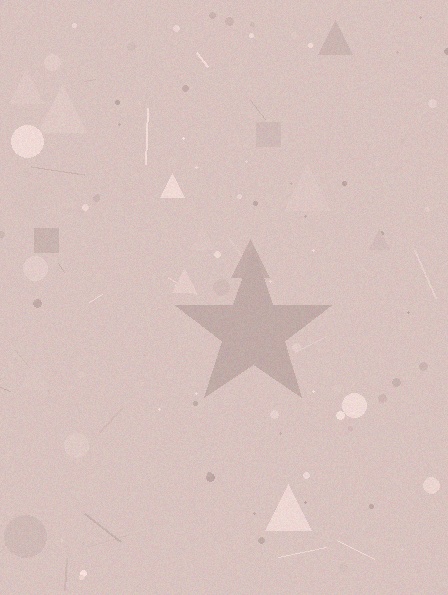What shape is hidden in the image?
A star is hidden in the image.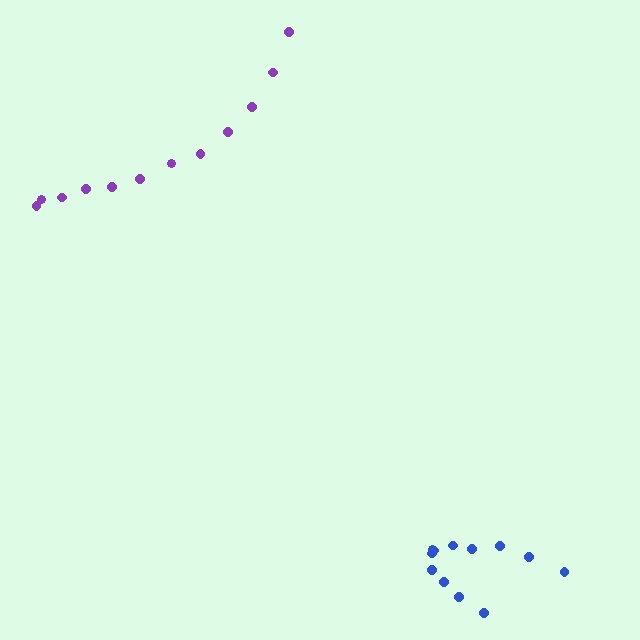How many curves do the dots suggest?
There are 2 distinct paths.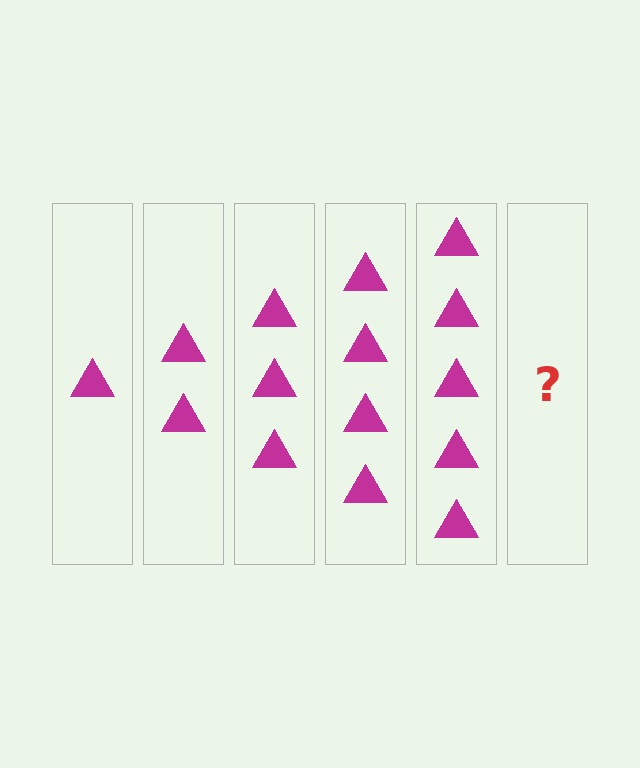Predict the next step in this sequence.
The next step is 6 triangles.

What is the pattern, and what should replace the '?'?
The pattern is that each step adds one more triangle. The '?' should be 6 triangles.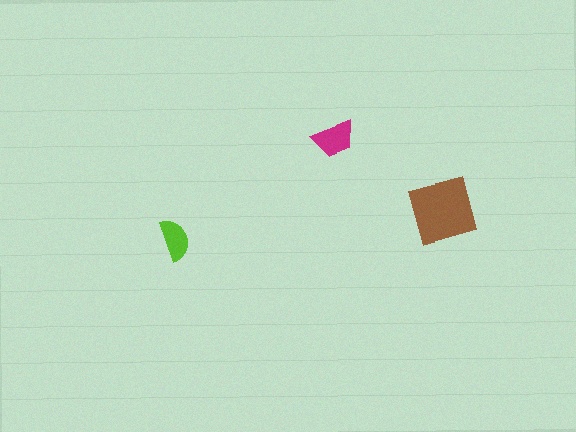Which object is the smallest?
The lime semicircle.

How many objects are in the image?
There are 3 objects in the image.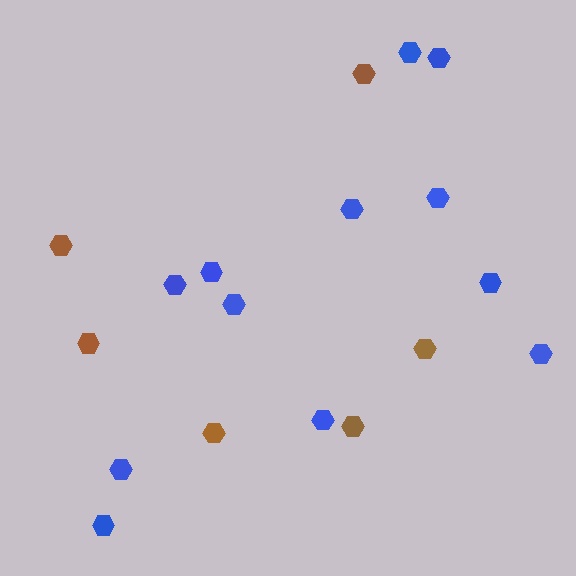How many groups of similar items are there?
There are 2 groups: one group of brown hexagons (6) and one group of blue hexagons (12).